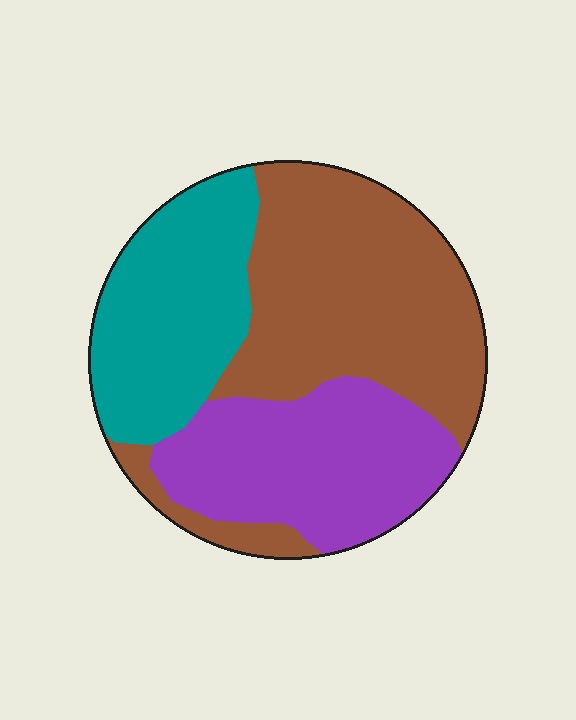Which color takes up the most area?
Brown, at roughly 45%.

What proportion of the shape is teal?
Teal takes up about one quarter (1/4) of the shape.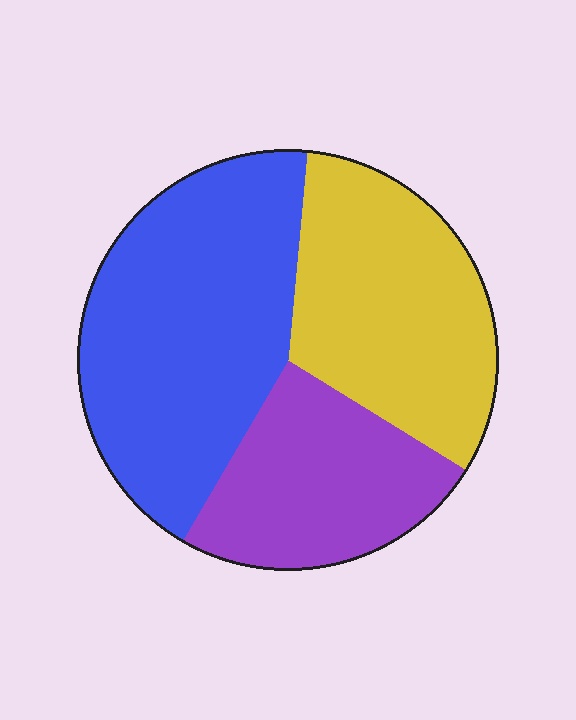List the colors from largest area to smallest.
From largest to smallest: blue, yellow, purple.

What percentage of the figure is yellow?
Yellow takes up about one third (1/3) of the figure.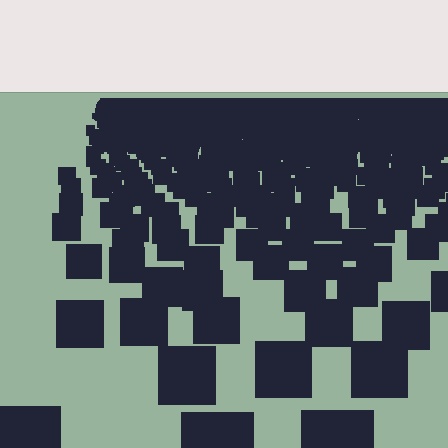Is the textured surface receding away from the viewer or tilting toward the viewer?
The surface is receding away from the viewer. Texture elements get smaller and denser toward the top.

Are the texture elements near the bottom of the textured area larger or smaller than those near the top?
Larger. Near the bottom, elements are closer to the viewer and appear at a bigger on-screen size.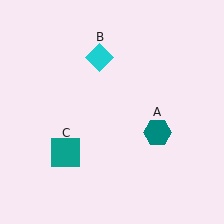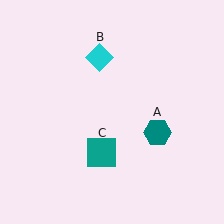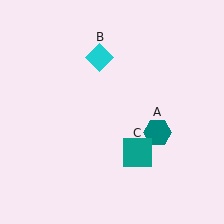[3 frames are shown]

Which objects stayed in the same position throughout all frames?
Teal hexagon (object A) and cyan diamond (object B) remained stationary.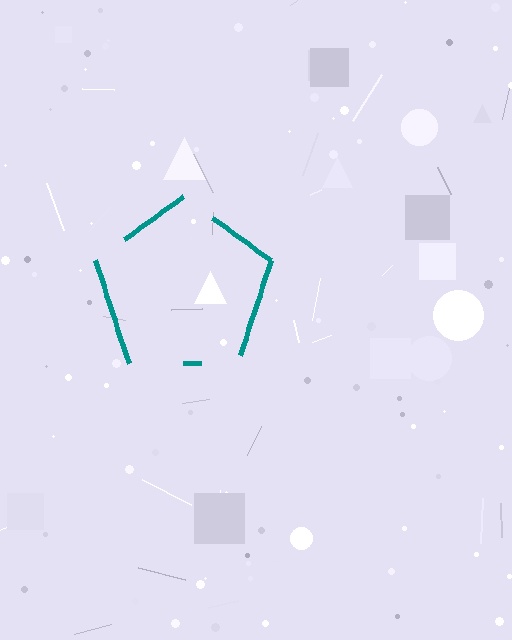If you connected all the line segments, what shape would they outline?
They would outline a pentagon.